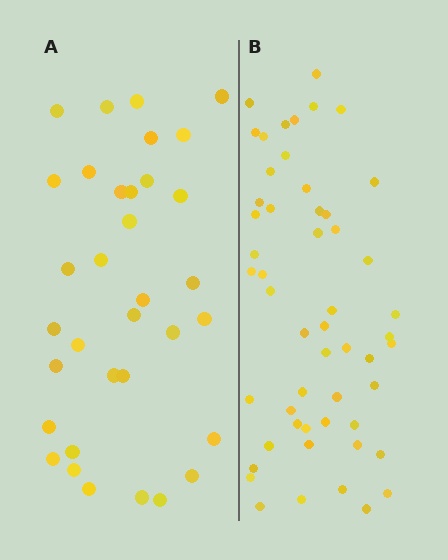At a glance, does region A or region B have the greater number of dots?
Region B (the right region) has more dots.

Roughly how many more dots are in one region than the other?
Region B has approximately 20 more dots than region A.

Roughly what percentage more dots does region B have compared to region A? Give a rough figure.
About 55% more.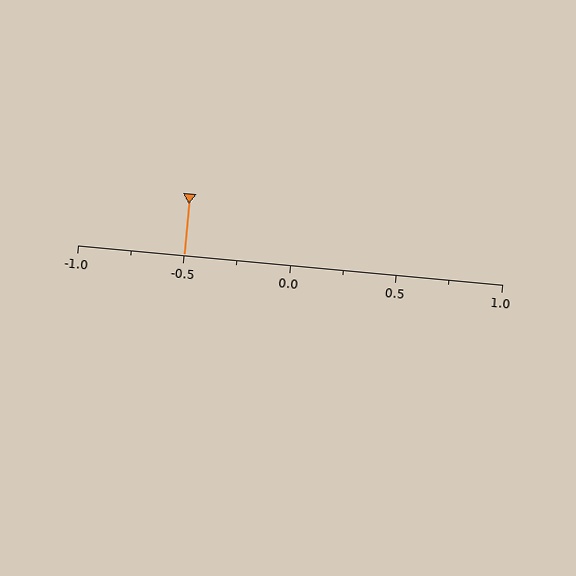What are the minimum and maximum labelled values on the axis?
The axis runs from -1.0 to 1.0.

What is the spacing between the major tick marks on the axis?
The major ticks are spaced 0.5 apart.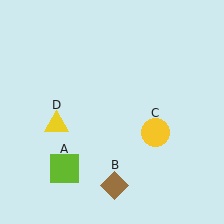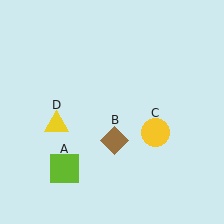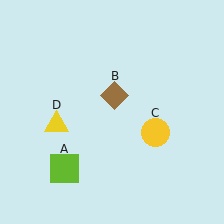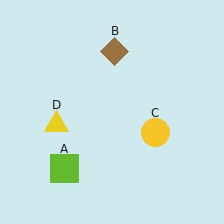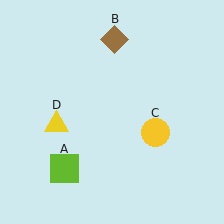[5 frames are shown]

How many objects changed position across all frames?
1 object changed position: brown diamond (object B).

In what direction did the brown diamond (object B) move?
The brown diamond (object B) moved up.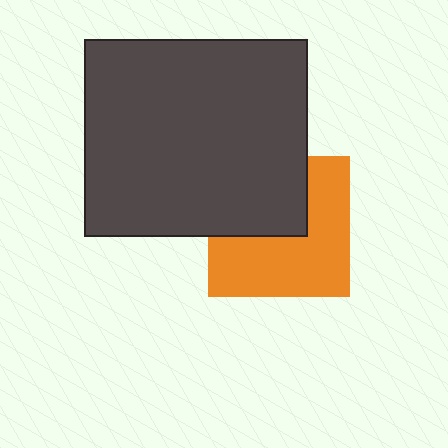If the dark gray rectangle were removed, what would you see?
You would see the complete orange square.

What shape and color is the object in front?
The object in front is a dark gray rectangle.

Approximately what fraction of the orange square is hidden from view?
Roughly 41% of the orange square is hidden behind the dark gray rectangle.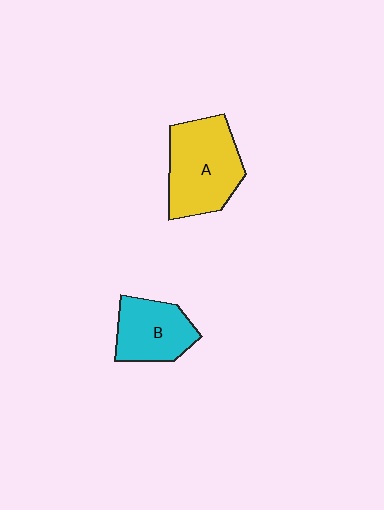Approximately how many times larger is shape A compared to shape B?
Approximately 1.4 times.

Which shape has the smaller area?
Shape B (cyan).